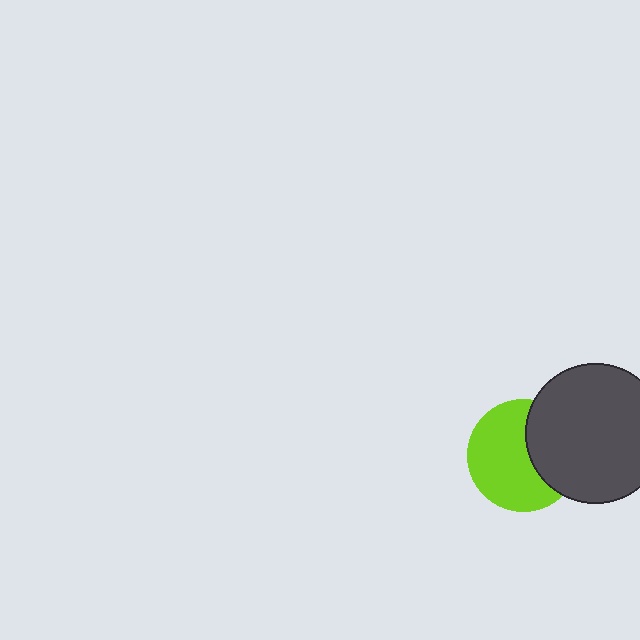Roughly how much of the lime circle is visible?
About half of it is visible (roughly 64%).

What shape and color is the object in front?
The object in front is a dark gray circle.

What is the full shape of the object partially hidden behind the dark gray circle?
The partially hidden object is a lime circle.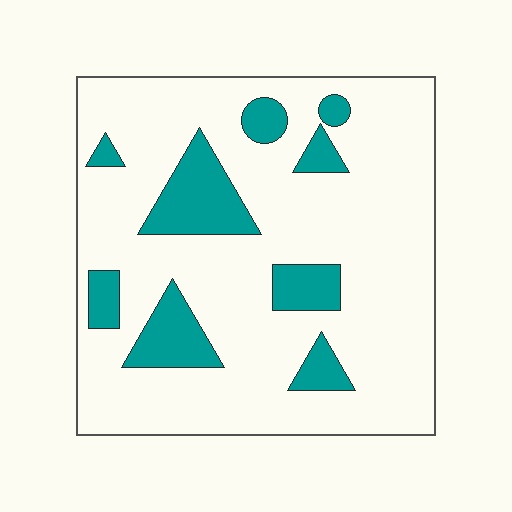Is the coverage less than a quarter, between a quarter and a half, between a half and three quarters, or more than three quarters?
Less than a quarter.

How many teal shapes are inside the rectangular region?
9.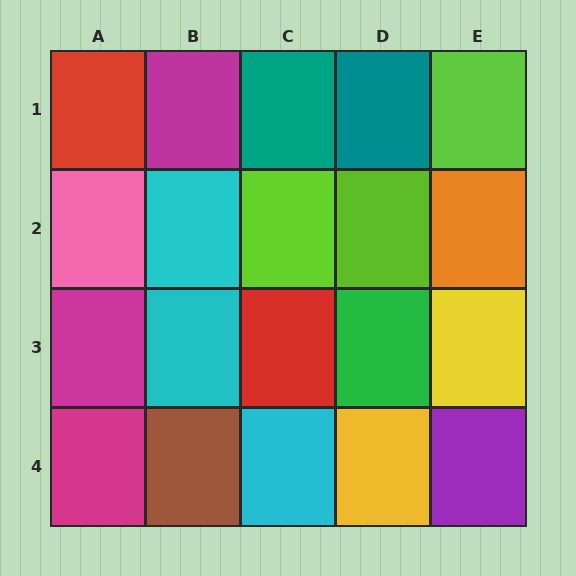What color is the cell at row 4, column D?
Yellow.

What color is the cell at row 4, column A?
Magenta.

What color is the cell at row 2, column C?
Lime.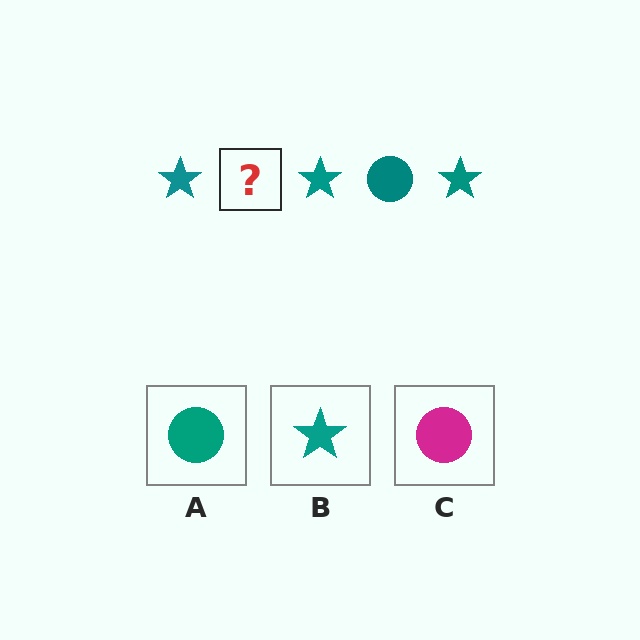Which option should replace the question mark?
Option A.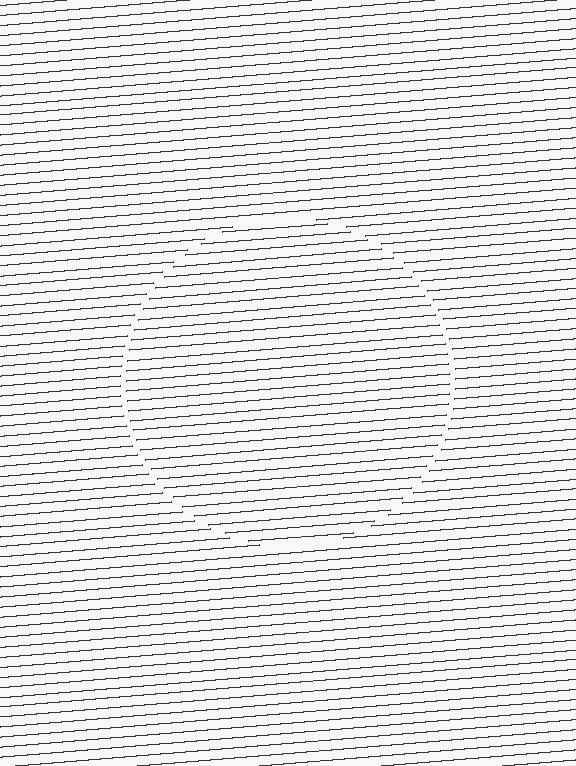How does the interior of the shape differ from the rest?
The interior of the shape contains the same grating, shifted by half a period — the contour is defined by the phase discontinuity where line-ends from the inner and outer gratings abut.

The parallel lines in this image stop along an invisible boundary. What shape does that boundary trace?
An illusory circle. The interior of the shape contains the same grating, shifted by half a period — the contour is defined by the phase discontinuity where line-ends from the inner and outer gratings abut.